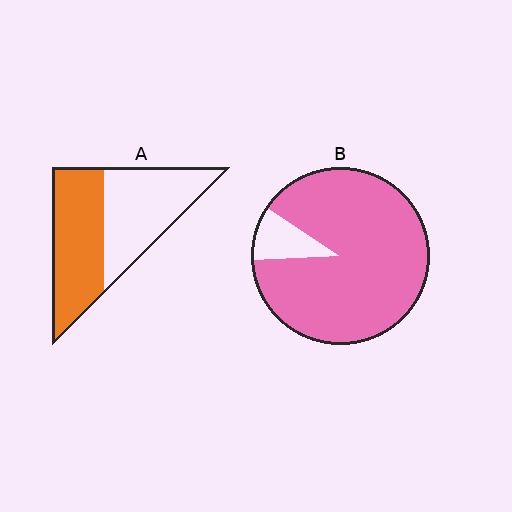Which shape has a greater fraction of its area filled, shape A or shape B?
Shape B.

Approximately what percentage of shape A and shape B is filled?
A is approximately 50% and B is approximately 90%.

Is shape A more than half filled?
Roughly half.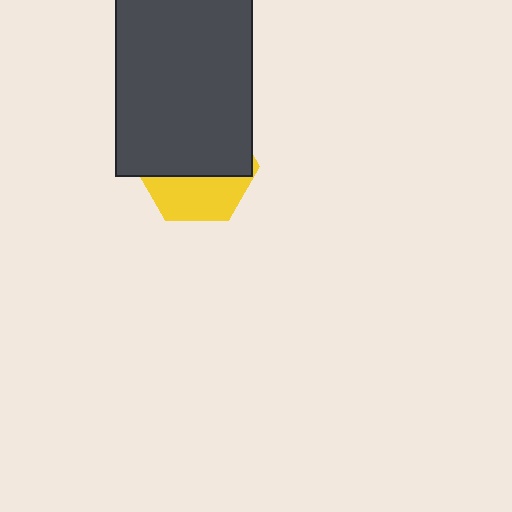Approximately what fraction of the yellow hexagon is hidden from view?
Roughly 62% of the yellow hexagon is hidden behind the dark gray rectangle.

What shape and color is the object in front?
The object in front is a dark gray rectangle.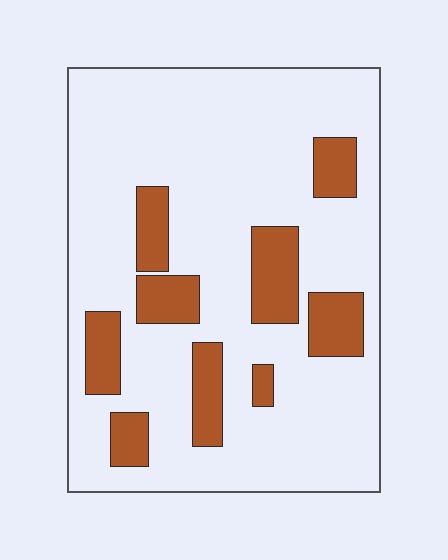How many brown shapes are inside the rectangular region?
9.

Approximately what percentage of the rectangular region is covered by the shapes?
Approximately 20%.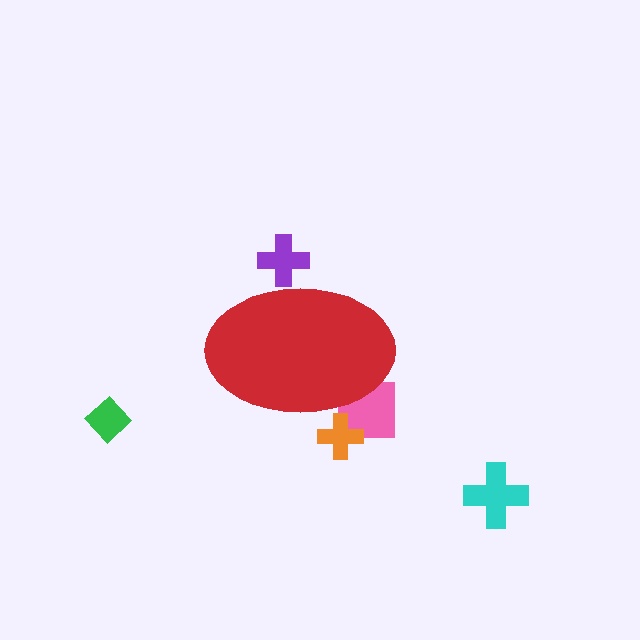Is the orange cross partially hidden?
Yes, the orange cross is partially hidden behind the red ellipse.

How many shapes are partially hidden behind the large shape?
3 shapes are partially hidden.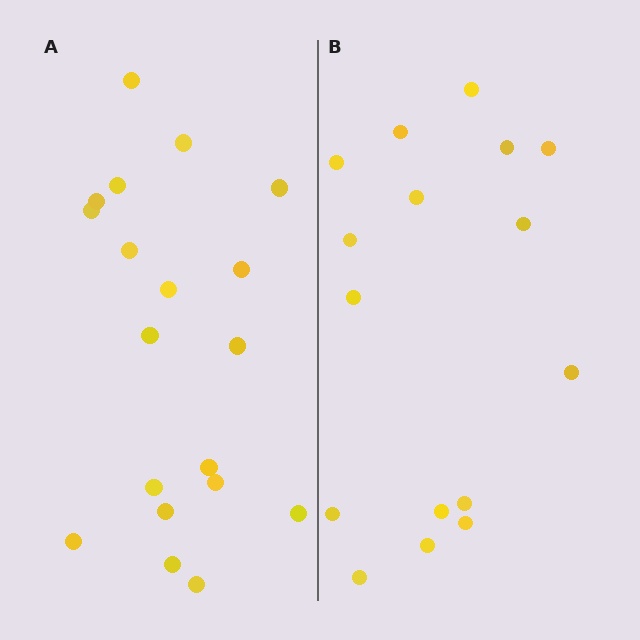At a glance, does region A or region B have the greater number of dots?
Region A (the left region) has more dots.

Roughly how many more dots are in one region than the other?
Region A has just a few more — roughly 2 or 3 more dots than region B.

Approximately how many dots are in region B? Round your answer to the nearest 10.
About 20 dots. (The exact count is 16, which rounds to 20.)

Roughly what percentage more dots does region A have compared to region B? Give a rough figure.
About 20% more.